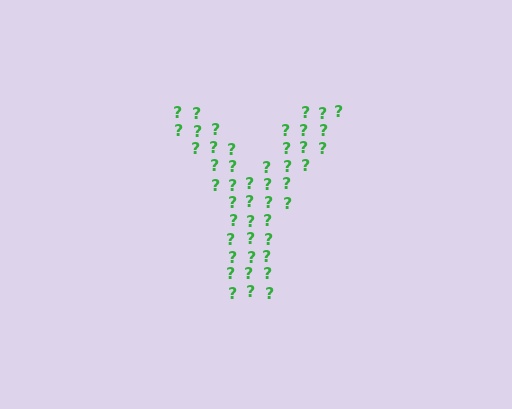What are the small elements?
The small elements are question marks.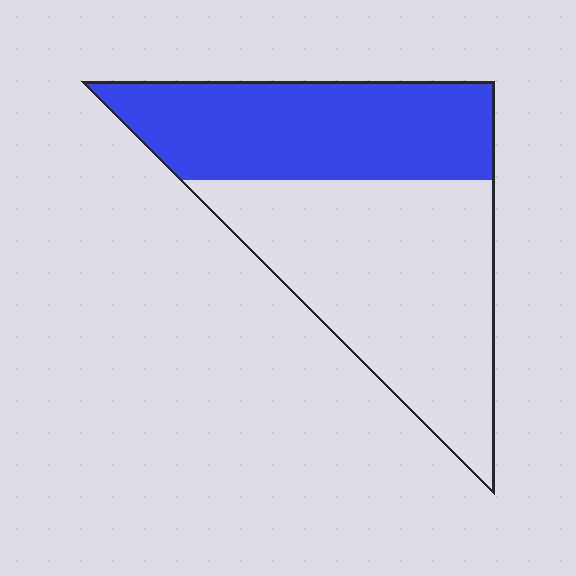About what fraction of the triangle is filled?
About two fifths (2/5).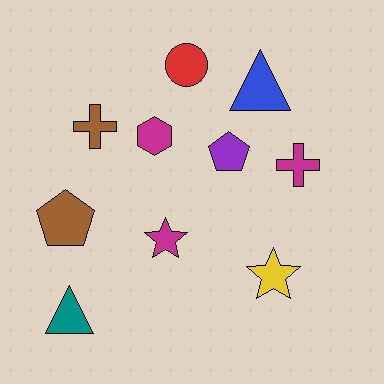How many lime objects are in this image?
There are no lime objects.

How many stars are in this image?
There are 2 stars.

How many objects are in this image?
There are 10 objects.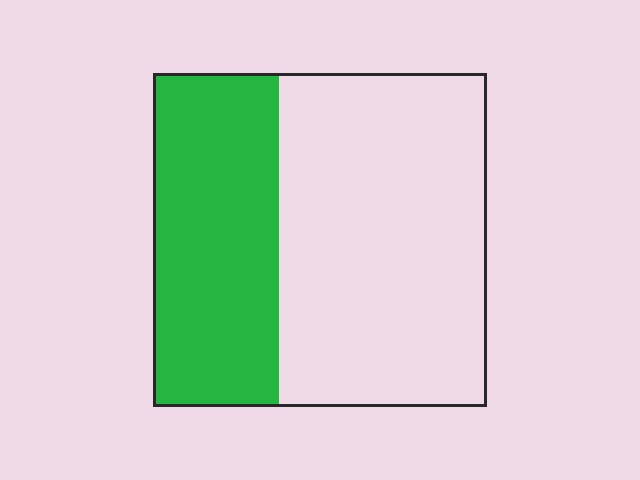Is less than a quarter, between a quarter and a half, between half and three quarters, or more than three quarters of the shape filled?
Between a quarter and a half.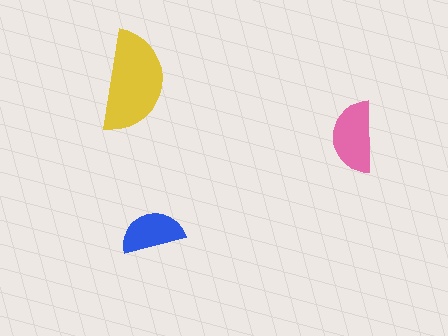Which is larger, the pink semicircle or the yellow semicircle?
The yellow one.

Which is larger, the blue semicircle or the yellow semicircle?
The yellow one.